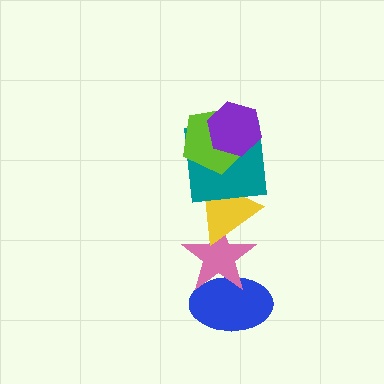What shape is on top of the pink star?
The yellow triangle is on top of the pink star.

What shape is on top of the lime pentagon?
The purple hexagon is on top of the lime pentagon.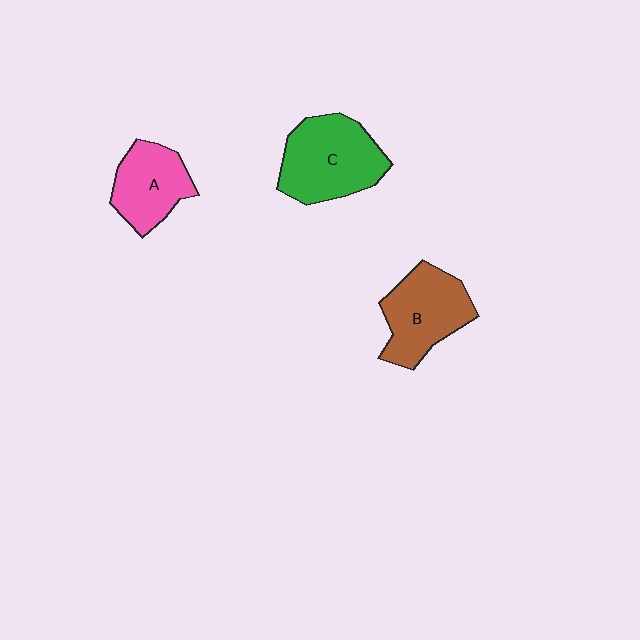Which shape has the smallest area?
Shape A (pink).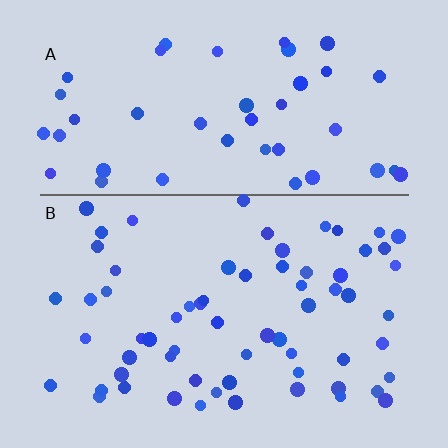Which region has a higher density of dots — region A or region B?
B (the bottom).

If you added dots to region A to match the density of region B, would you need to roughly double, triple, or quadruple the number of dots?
Approximately double.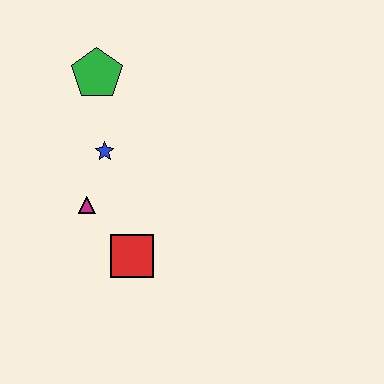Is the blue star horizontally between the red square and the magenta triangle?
Yes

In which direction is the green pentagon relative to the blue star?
The green pentagon is above the blue star.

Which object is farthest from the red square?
The green pentagon is farthest from the red square.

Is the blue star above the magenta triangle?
Yes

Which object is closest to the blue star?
The magenta triangle is closest to the blue star.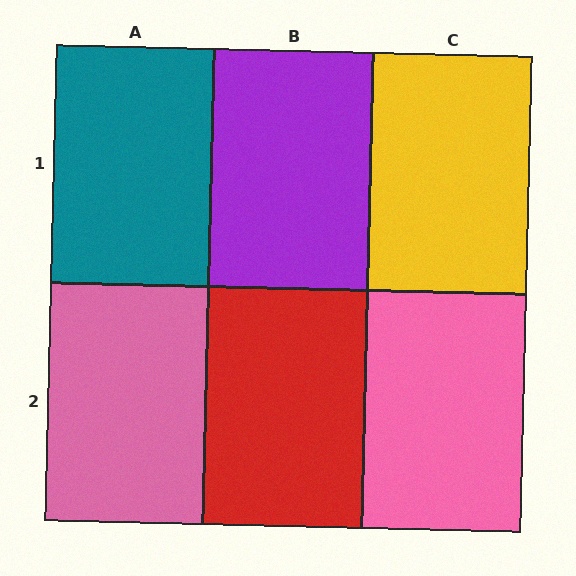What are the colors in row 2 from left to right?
Pink, red, pink.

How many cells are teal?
1 cell is teal.